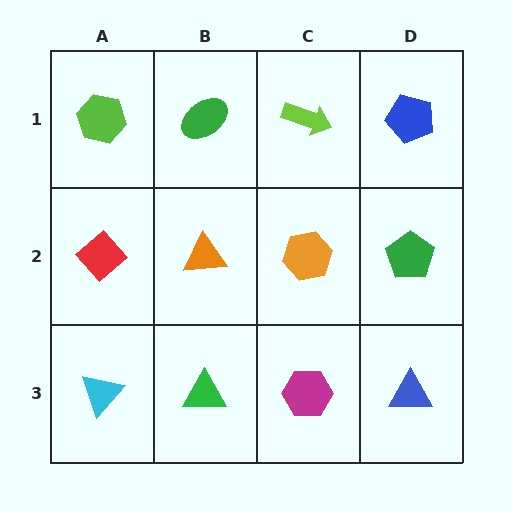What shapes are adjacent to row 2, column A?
A lime hexagon (row 1, column A), a cyan triangle (row 3, column A), an orange triangle (row 2, column B).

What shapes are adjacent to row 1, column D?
A green pentagon (row 2, column D), a lime arrow (row 1, column C).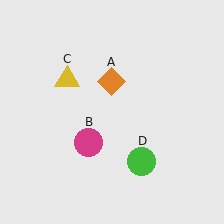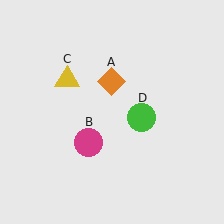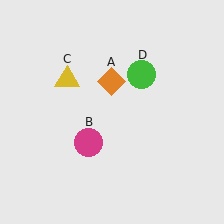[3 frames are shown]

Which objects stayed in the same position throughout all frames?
Orange diamond (object A) and magenta circle (object B) and yellow triangle (object C) remained stationary.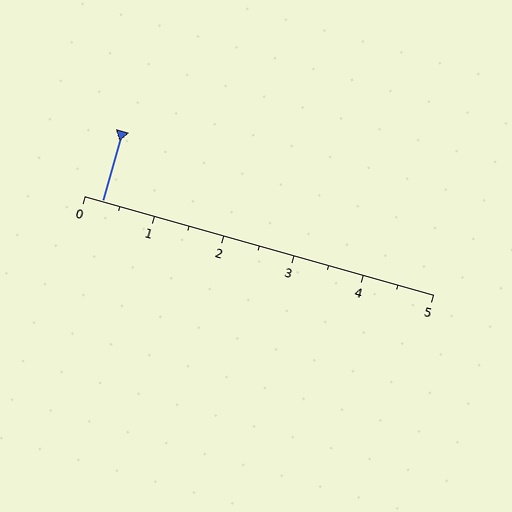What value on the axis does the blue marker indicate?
The marker indicates approximately 0.2.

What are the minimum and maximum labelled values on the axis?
The axis runs from 0 to 5.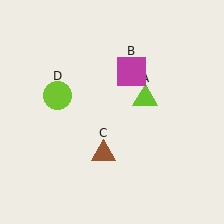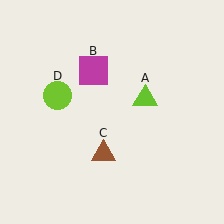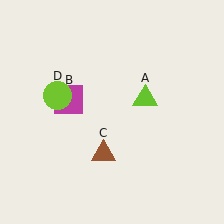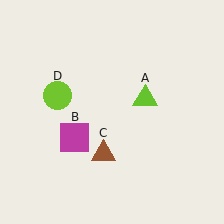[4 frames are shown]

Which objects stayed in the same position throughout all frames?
Lime triangle (object A) and brown triangle (object C) and lime circle (object D) remained stationary.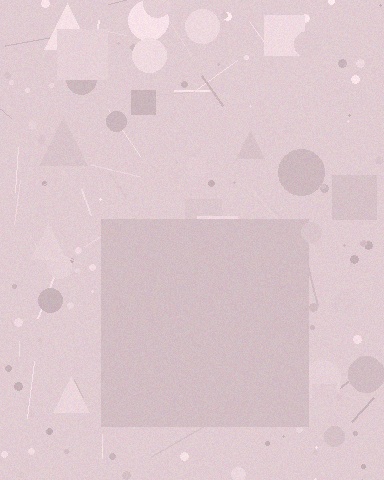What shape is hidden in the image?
A square is hidden in the image.